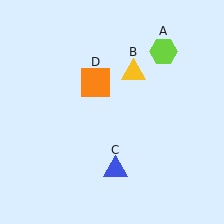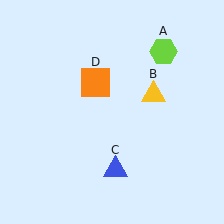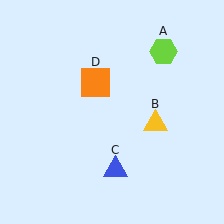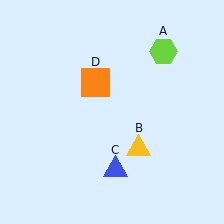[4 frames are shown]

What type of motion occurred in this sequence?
The yellow triangle (object B) rotated clockwise around the center of the scene.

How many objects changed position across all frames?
1 object changed position: yellow triangle (object B).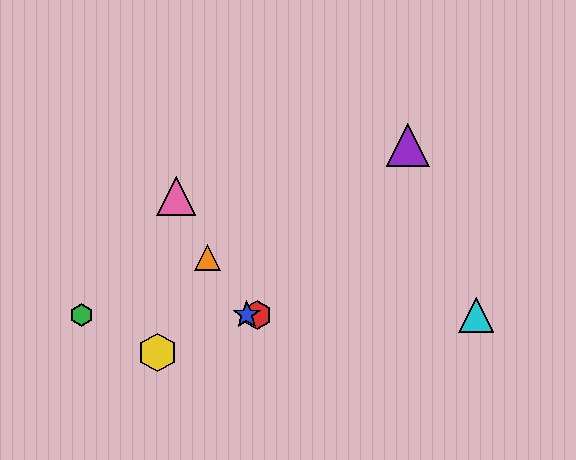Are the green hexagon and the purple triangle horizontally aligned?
No, the green hexagon is at y≈315 and the purple triangle is at y≈145.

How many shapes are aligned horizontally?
4 shapes (the red hexagon, the blue star, the green hexagon, the cyan triangle) are aligned horizontally.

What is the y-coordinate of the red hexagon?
The red hexagon is at y≈315.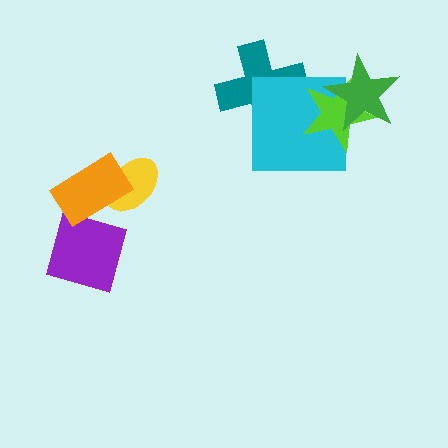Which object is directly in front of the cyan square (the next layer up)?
The lime star is directly in front of the cyan square.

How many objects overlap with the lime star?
2 objects overlap with the lime star.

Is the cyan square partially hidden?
Yes, it is partially covered by another shape.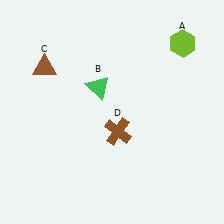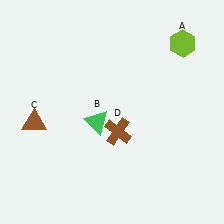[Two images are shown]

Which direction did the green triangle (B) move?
The green triangle (B) moved down.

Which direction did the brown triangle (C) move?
The brown triangle (C) moved down.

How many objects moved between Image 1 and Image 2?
2 objects moved between the two images.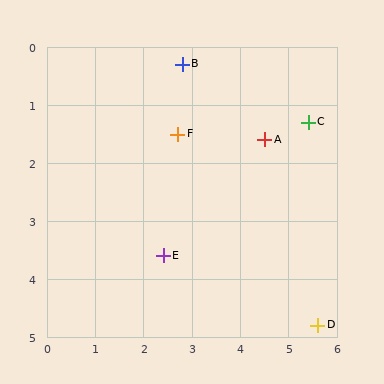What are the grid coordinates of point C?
Point C is at approximately (5.4, 1.3).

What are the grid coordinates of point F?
Point F is at approximately (2.7, 1.5).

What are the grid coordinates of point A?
Point A is at approximately (4.5, 1.6).